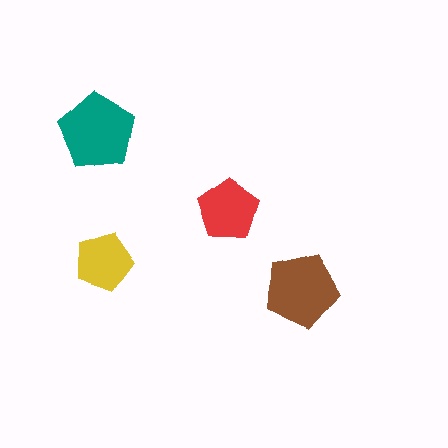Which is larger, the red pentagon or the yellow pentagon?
The red one.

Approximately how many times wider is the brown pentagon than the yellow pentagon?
About 1.5 times wider.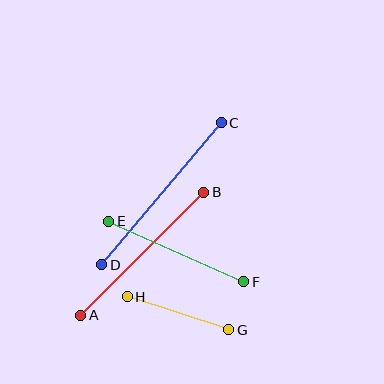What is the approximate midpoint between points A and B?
The midpoint is at approximately (142, 254) pixels.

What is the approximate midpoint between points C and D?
The midpoint is at approximately (161, 194) pixels.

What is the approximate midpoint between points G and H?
The midpoint is at approximately (178, 313) pixels.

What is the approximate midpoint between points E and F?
The midpoint is at approximately (176, 252) pixels.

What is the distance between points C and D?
The distance is approximately 185 pixels.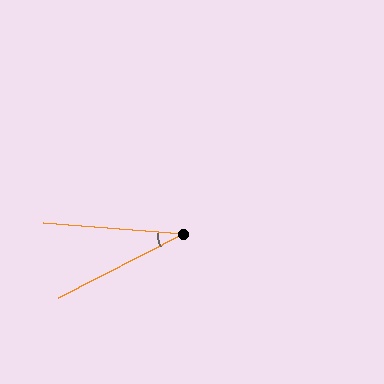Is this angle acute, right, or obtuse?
It is acute.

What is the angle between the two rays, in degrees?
Approximately 31 degrees.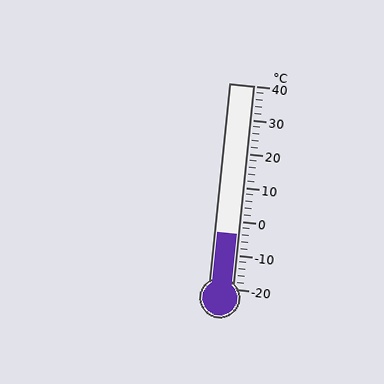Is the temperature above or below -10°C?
The temperature is above -10°C.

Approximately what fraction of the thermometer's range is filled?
The thermometer is filled to approximately 25% of its range.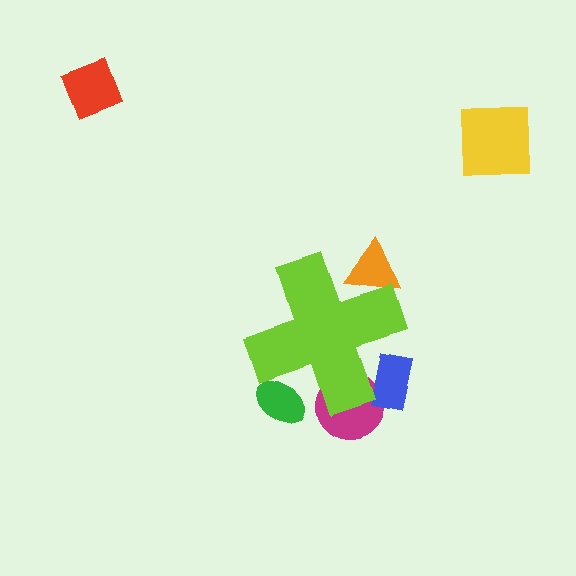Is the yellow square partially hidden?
No, the yellow square is fully visible.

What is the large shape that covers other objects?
A lime cross.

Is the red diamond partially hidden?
No, the red diamond is fully visible.